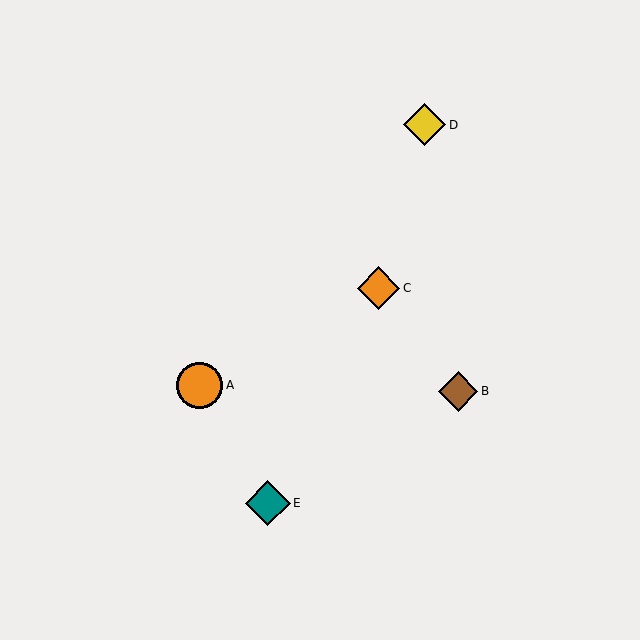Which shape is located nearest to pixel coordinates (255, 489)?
The teal diamond (labeled E) at (268, 503) is nearest to that location.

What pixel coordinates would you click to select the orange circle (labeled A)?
Click at (199, 385) to select the orange circle A.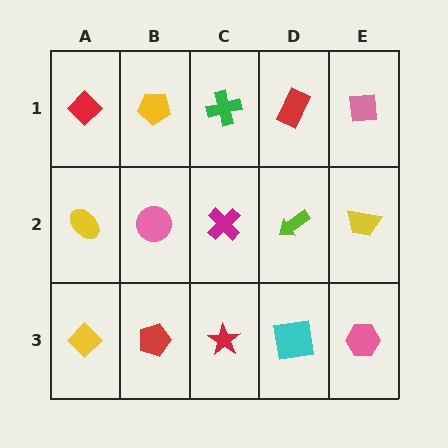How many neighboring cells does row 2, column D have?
4.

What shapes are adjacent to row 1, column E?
A yellow trapezoid (row 2, column E), a red rectangle (row 1, column D).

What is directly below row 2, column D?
A cyan square.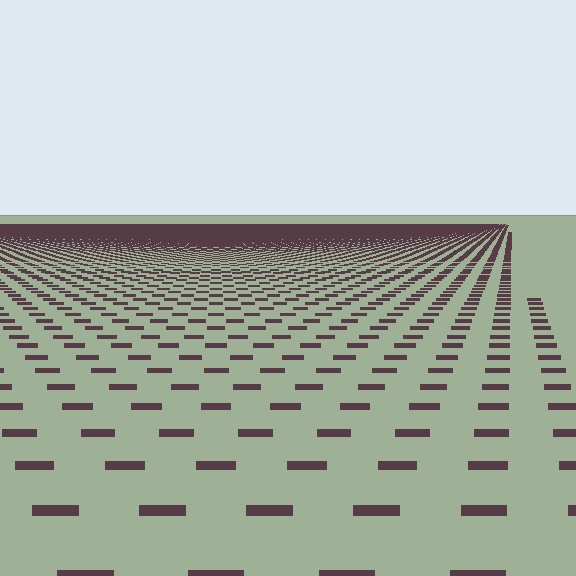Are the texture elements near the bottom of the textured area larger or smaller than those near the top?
Larger. Near the bottom, elements are closer to the viewer and appear at a bigger on-screen size.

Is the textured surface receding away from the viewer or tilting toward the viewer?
The surface is receding away from the viewer. Texture elements get smaller and denser toward the top.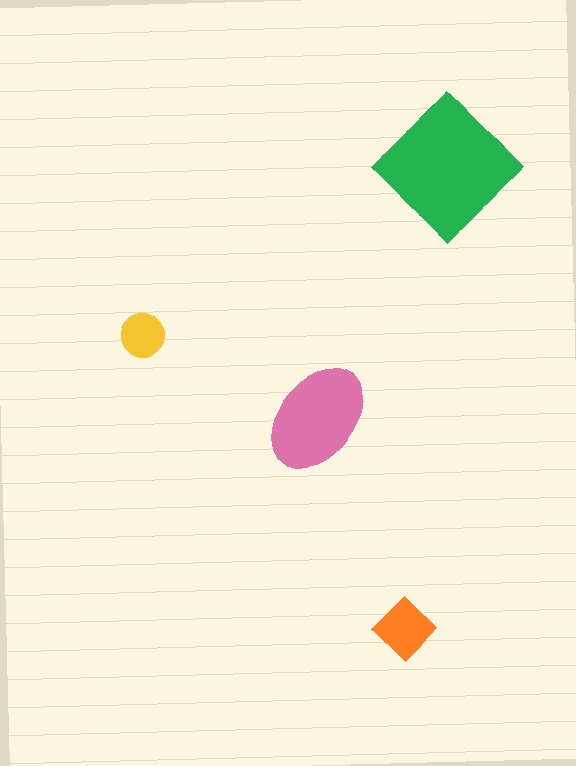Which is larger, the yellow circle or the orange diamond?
The orange diamond.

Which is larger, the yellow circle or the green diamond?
The green diamond.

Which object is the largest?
The green diamond.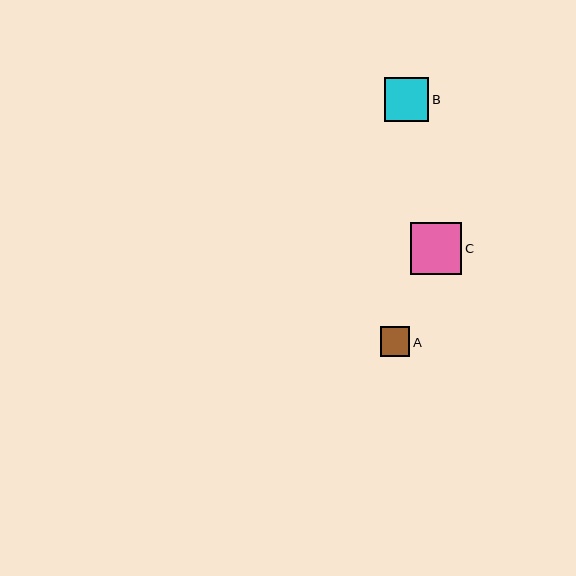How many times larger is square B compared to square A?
Square B is approximately 1.5 times the size of square A.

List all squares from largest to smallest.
From largest to smallest: C, B, A.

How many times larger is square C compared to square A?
Square C is approximately 1.7 times the size of square A.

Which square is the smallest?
Square A is the smallest with a size of approximately 29 pixels.